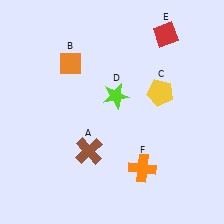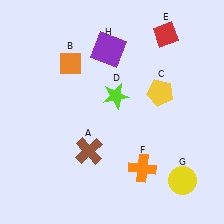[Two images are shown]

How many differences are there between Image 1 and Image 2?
There are 2 differences between the two images.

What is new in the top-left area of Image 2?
A purple square (H) was added in the top-left area of Image 2.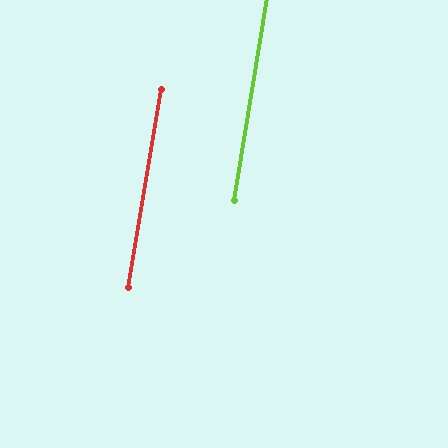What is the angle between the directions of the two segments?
Approximately 0 degrees.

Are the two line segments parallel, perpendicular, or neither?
Parallel — their directions differ by only 0.2°.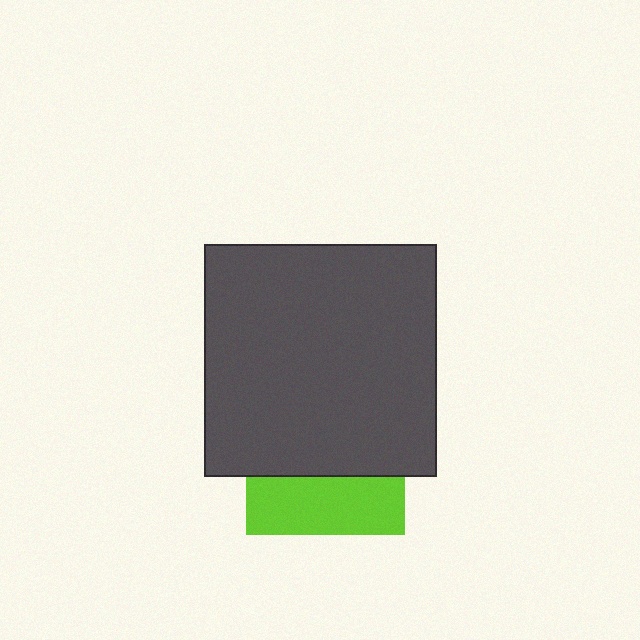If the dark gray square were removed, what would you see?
You would see the complete lime square.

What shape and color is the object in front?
The object in front is a dark gray square.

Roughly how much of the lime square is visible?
A small part of it is visible (roughly 36%).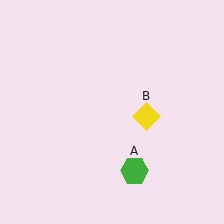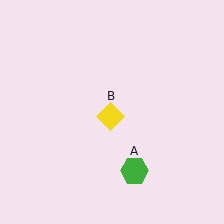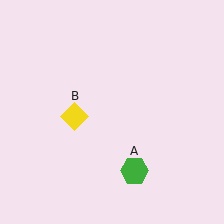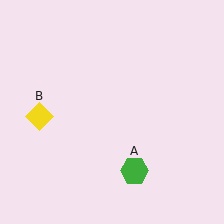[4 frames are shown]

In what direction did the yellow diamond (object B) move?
The yellow diamond (object B) moved left.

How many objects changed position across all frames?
1 object changed position: yellow diamond (object B).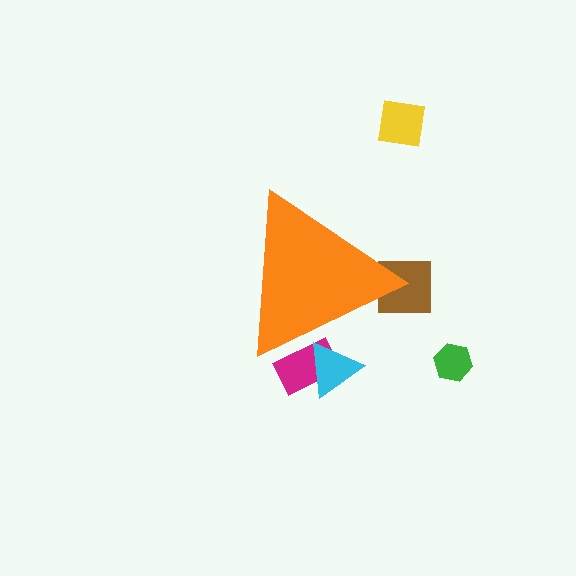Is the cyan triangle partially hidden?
Yes, the cyan triangle is partially hidden behind the orange triangle.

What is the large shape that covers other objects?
An orange triangle.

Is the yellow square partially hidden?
No, the yellow square is fully visible.